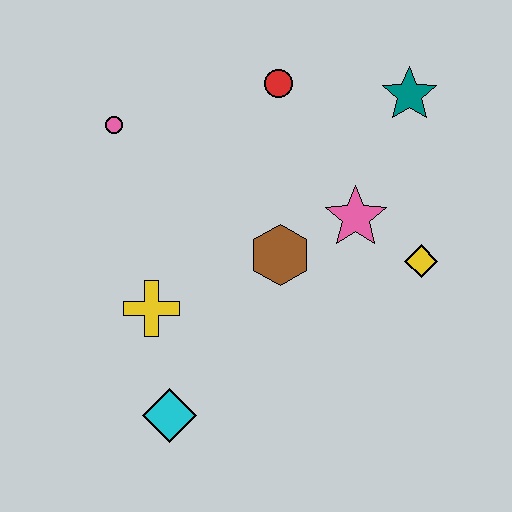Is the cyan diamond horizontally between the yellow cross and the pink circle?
No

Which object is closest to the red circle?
The teal star is closest to the red circle.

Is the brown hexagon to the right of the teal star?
No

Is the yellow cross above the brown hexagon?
No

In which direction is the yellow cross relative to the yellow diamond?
The yellow cross is to the left of the yellow diamond.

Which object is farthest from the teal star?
The cyan diamond is farthest from the teal star.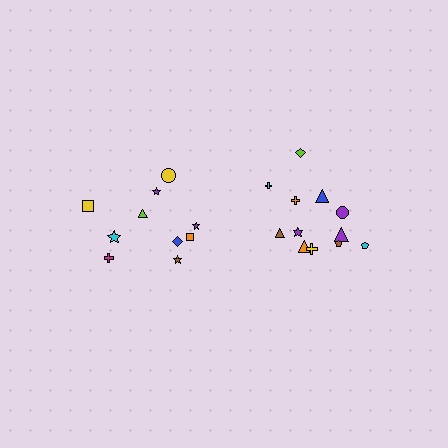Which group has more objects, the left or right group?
The right group.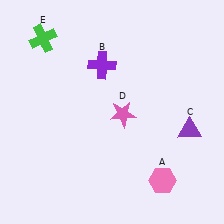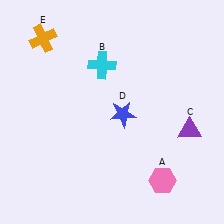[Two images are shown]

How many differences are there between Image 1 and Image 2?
There are 3 differences between the two images.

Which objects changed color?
B changed from purple to cyan. D changed from pink to blue. E changed from green to orange.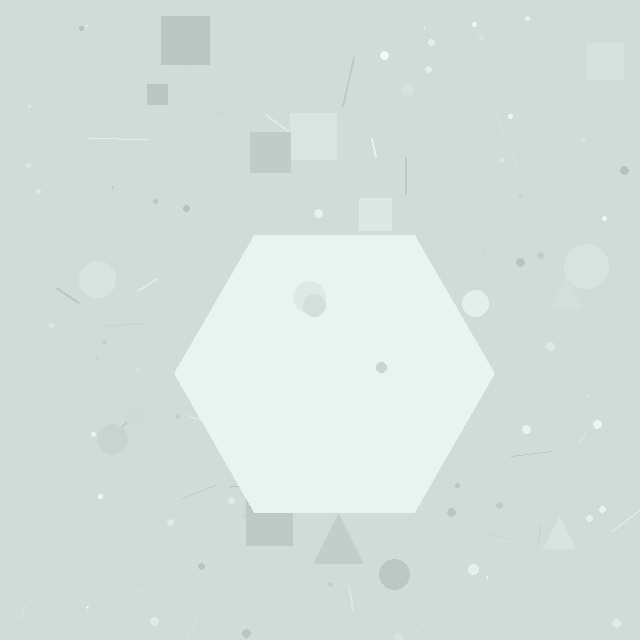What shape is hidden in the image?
A hexagon is hidden in the image.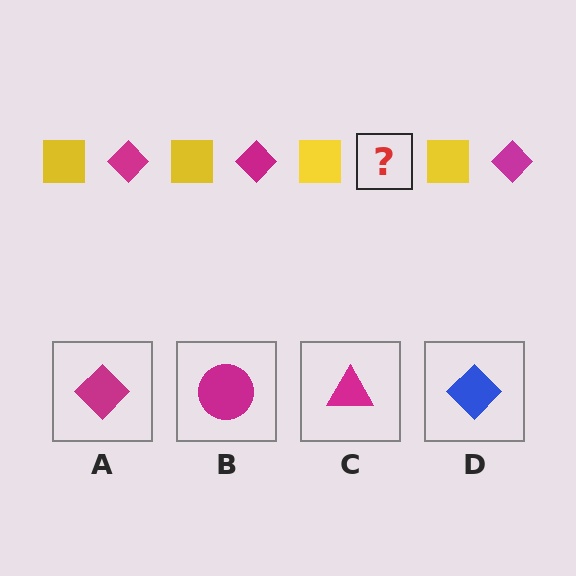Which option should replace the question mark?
Option A.